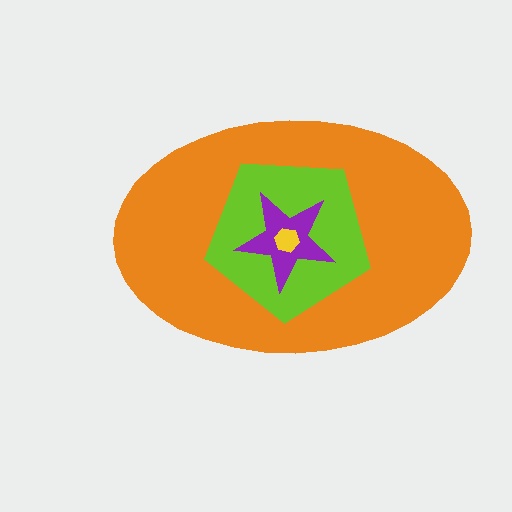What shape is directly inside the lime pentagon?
The purple star.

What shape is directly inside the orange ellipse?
The lime pentagon.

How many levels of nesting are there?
4.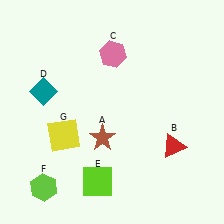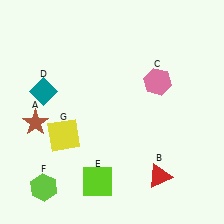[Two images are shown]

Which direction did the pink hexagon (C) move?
The pink hexagon (C) moved right.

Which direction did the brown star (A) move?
The brown star (A) moved left.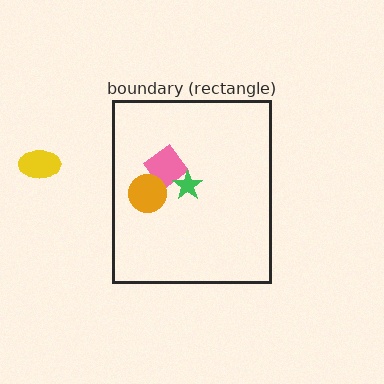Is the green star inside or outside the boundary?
Inside.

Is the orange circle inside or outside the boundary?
Inside.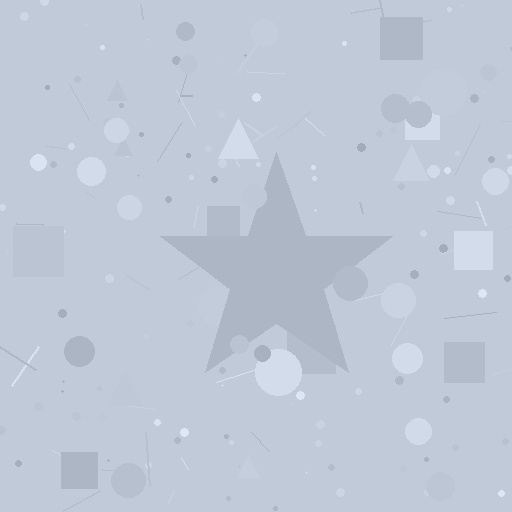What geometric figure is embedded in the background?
A star is embedded in the background.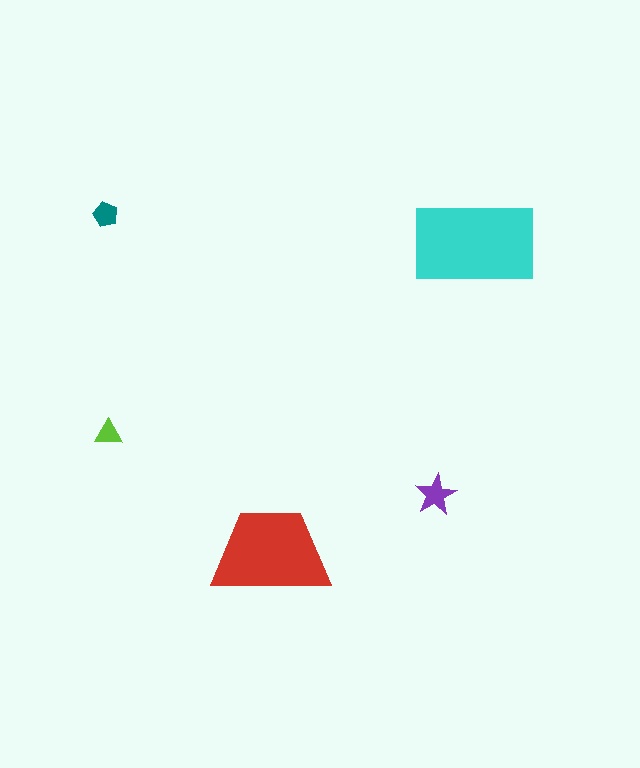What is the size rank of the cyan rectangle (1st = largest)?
1st.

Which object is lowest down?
The red trapezoid is bottommost.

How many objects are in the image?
There are 5 objects in the image.